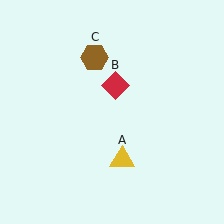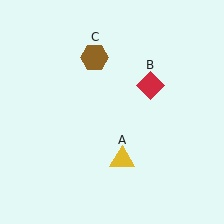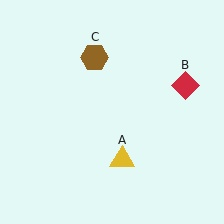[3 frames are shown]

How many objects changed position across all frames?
1 object changed position: red diamond (object B).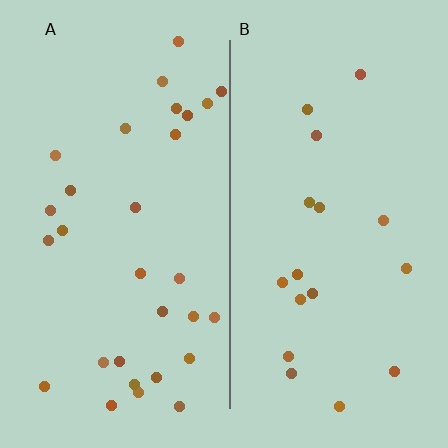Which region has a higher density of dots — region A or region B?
A (the left).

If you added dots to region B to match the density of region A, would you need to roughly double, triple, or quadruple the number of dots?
Approximately double.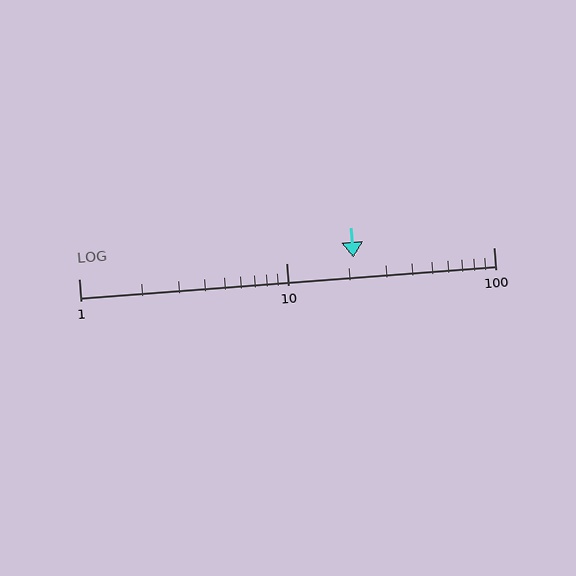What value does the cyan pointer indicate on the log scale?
The pointer indicates approximately 21.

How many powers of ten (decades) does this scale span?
The scale spans 2 decades, from 1 to 100.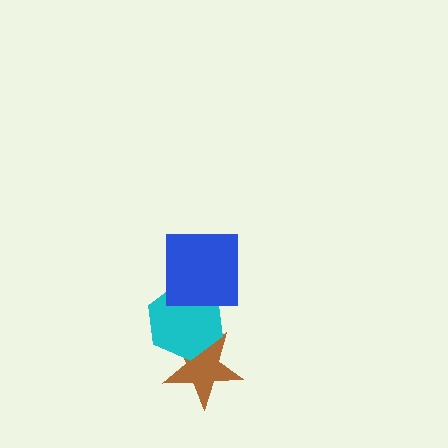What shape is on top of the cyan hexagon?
The blue square is on top of the cyan hexagon.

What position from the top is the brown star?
The brown star is 3rd from the top.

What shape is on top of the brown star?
The cyan hexagon is on top of the brown star.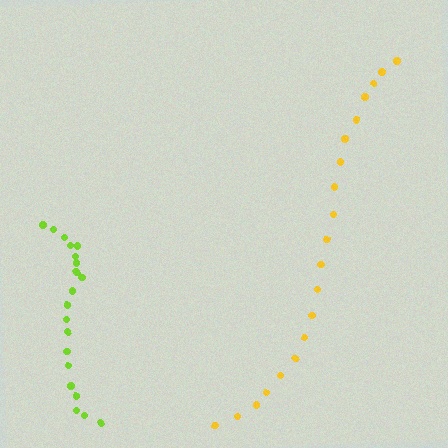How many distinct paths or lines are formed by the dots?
There are 2 distinct paths.